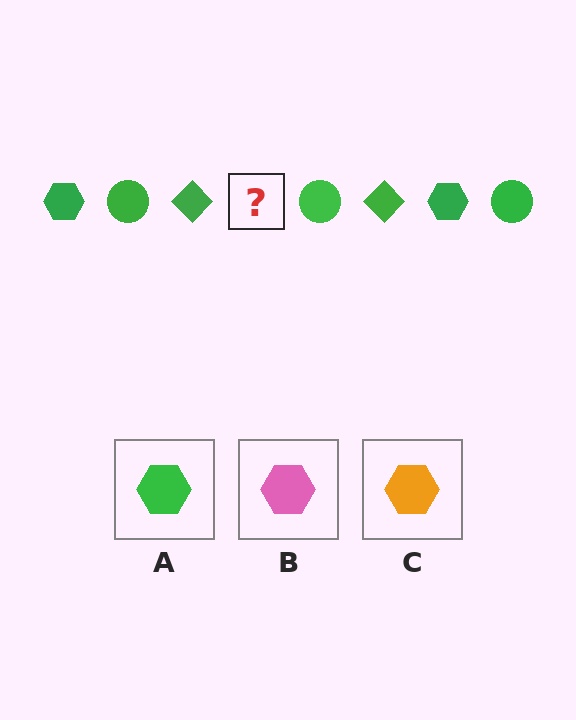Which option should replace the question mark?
Option A.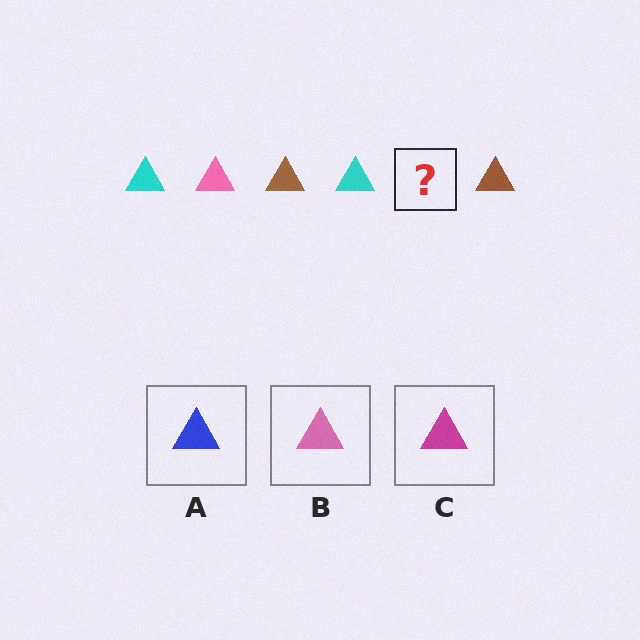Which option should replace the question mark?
Option B.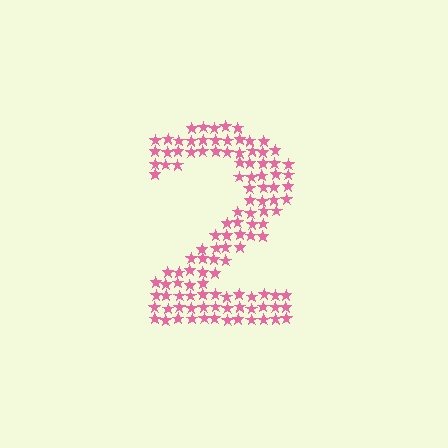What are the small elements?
The small elements are stars.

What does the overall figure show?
The overall figure shows the digit 2.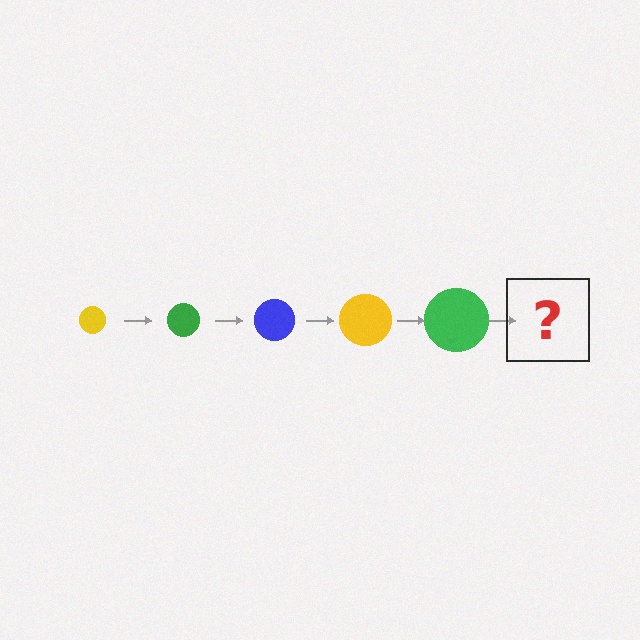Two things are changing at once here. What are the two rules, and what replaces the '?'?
The two rules are that the circle grows larger each step and the color cycles through yellow, green, and blue. The '?' should be a blue circle, larger than the previous one.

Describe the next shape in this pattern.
It should be a blue circle, larger than the previous one.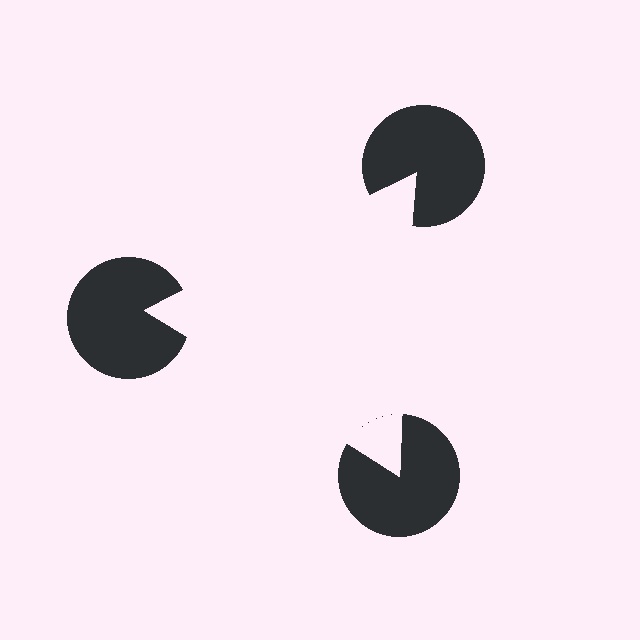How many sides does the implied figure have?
3 sides.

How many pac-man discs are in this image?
There are 3 — one at each vertex of the illusory triangle.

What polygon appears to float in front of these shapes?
An illusory triangle — its edges are inferred from the aligned wedge cuts in the pac-man discs, not physically drawn.